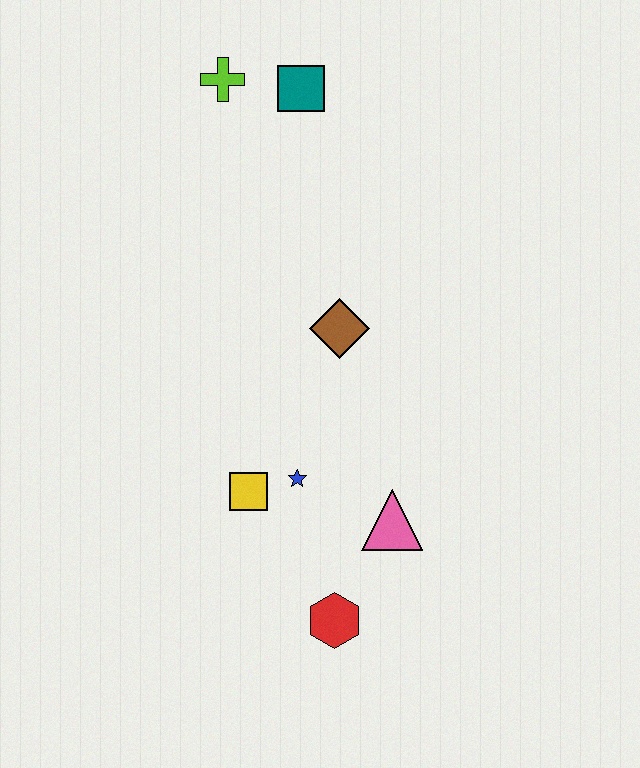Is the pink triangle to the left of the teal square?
No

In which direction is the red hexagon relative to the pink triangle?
The red hexagon is below the pink triangle.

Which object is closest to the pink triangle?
The blue star is closest to the pink triangle.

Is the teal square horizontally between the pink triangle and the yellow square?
Yes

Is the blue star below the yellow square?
No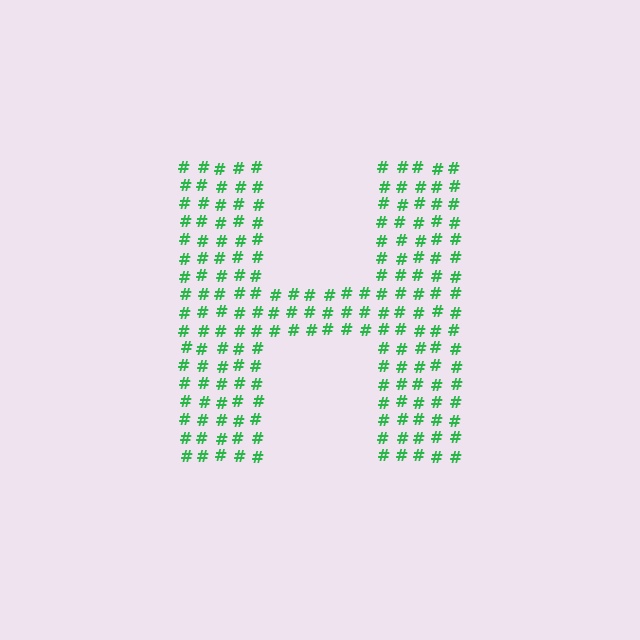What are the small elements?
The small elements are hash symbols.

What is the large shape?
The large shape is the letter H.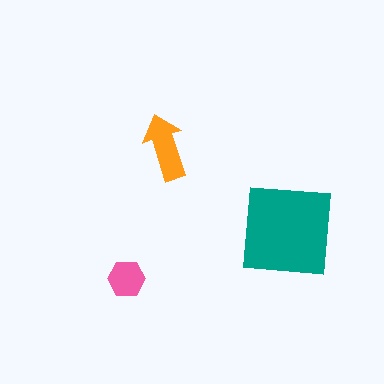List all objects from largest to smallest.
The teal square, the orange arrow, the pink hexagon.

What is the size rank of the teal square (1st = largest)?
1st.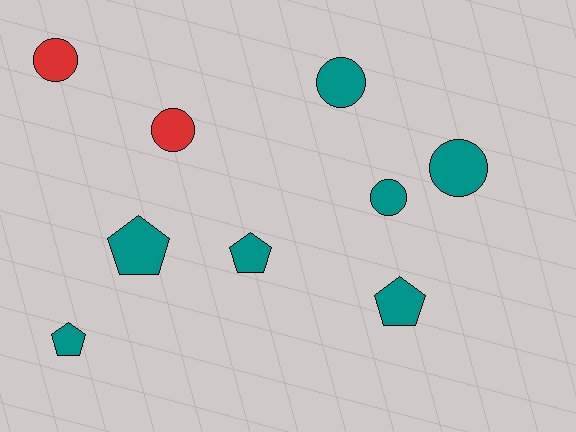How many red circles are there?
There are 2 red circles.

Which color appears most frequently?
Teal, with 7 objects.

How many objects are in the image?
There are 9 objects.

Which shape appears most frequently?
Circle, with 5 objects.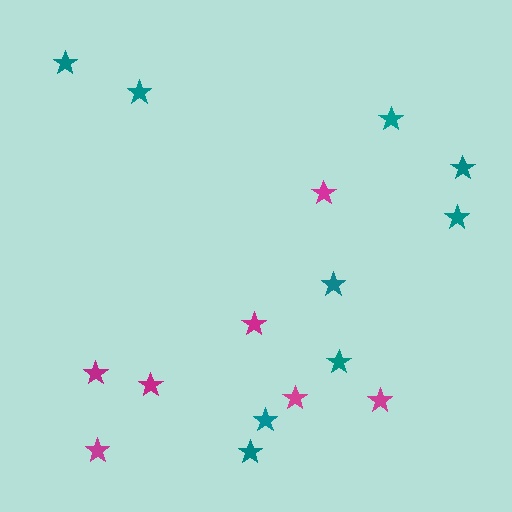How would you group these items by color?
There are 2 groups: one group of teal stars (9) and one group of magenta stars (7).